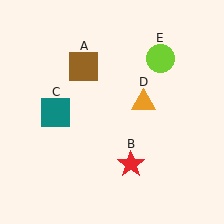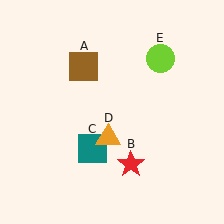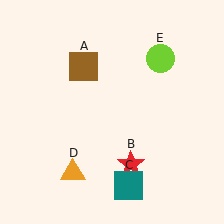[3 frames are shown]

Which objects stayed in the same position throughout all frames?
Brown square (object A) and red star (object B) and lime circle (object E) remained stationary.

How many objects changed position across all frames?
2 objects changed position: teal square (object C), orange triangle (object D).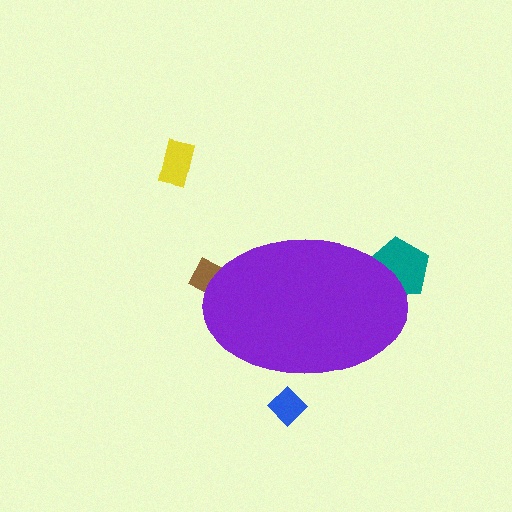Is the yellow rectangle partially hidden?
No, the yellow rectangle is fully visible.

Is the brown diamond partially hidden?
Yes, the brown diamond is partially hidden behind the purple ellipse.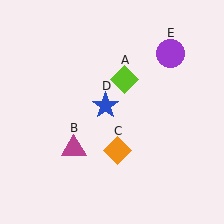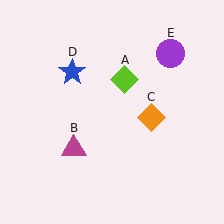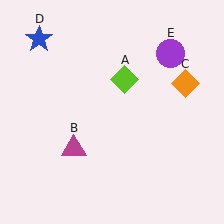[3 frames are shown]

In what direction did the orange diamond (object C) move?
The orange diamond (object C) moved up and to the right.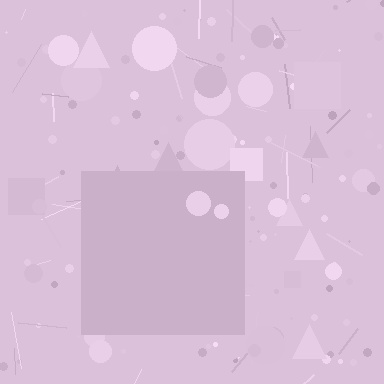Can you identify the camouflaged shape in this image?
The camouflaged shape is a square.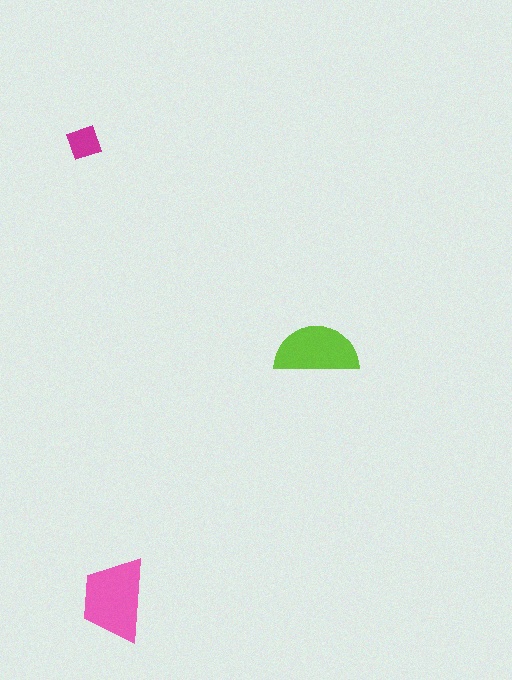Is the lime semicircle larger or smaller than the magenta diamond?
Larger.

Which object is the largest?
The pink trapezoid.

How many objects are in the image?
There are 3 objects in the image.